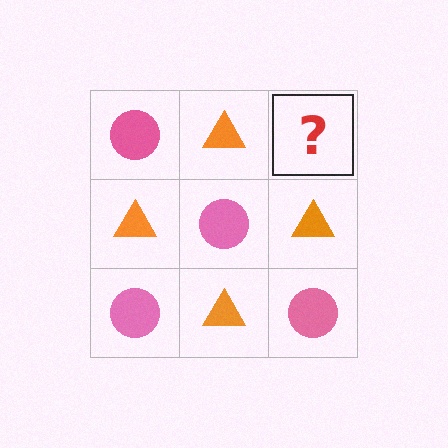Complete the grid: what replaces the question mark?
The question mark should be replaced with a pink circle.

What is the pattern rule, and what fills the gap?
The rule is that it alternates pink circle and orange triangle in a checkerboard pattern. The gap should be filled with a pink circle.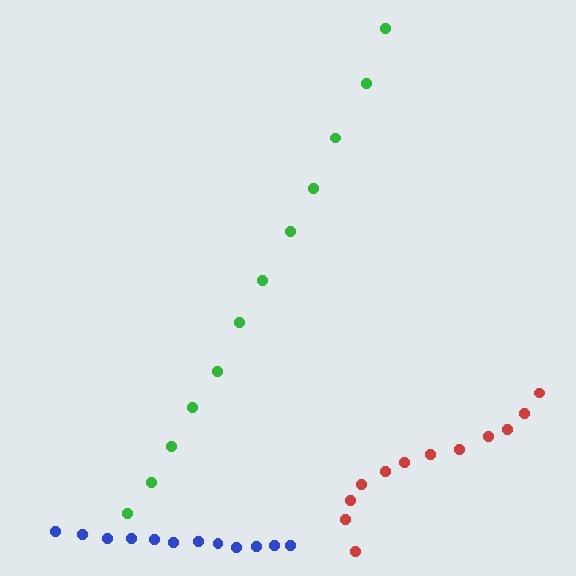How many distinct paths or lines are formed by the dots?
There are 3 distinct paths.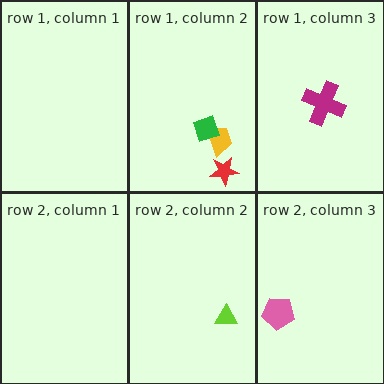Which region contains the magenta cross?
The row 1, column 3 region.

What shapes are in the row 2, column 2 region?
The lime triangle.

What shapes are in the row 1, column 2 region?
The red star, the yellow trapezoid, the green diamond.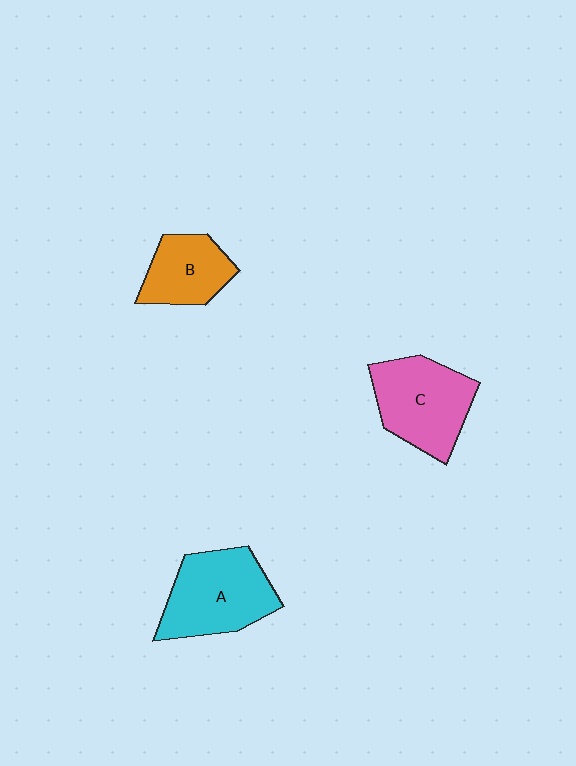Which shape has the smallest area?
Shape B (orange).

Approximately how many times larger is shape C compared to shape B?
Approximately 1.5 times.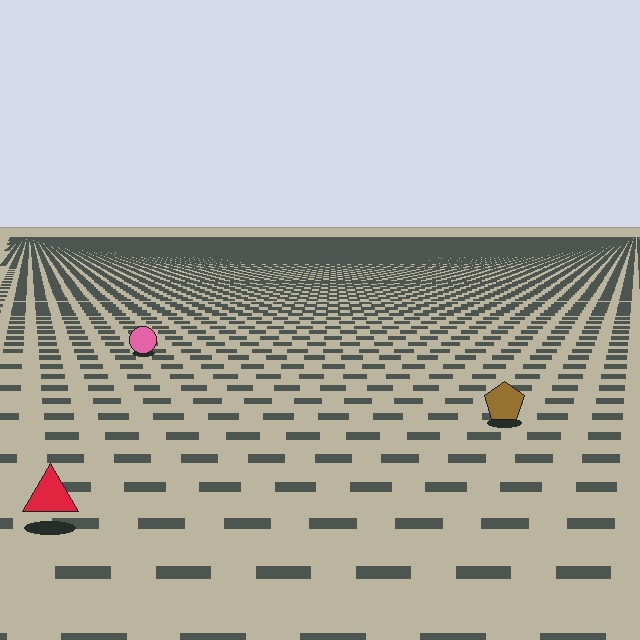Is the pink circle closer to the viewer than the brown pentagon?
No. The brown pentagon is closer — you can tell from the texture gradient: the ground texture is coarser near it.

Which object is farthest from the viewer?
The pink circle is farthest from the viewer. It appears smaller and the ground texture around it is denser.